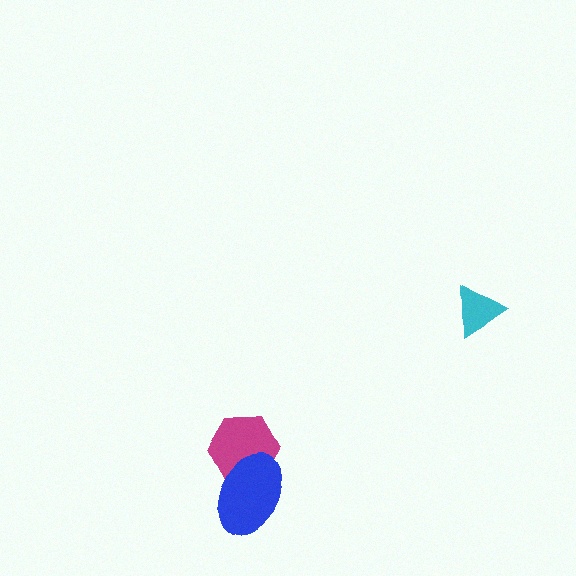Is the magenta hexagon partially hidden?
Yes, it is partially covered by another shape.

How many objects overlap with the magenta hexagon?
1 object overlaps with the magenta hexagon.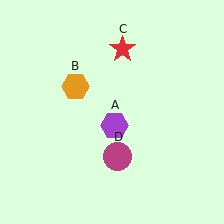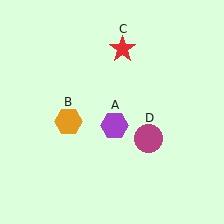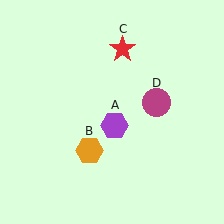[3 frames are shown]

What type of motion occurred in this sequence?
The orange hexagon (object B), magenta circle (object D) rotated counterclockwise around the center of the scene.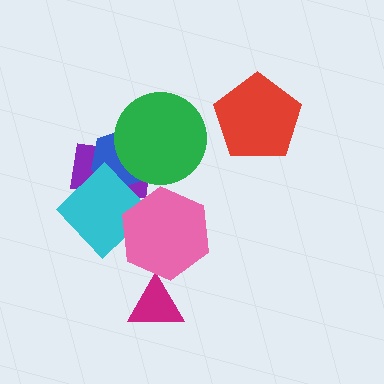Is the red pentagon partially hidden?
No, no other shape covers it.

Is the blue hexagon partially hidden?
Yes, it is partially covered by another shape.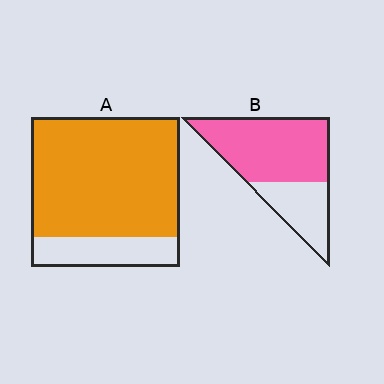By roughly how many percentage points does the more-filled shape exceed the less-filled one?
By roughly 10 percentage points (A over B).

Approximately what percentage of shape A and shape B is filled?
A is approximately 80% and B is approximately 70%.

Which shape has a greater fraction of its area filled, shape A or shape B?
Shape A.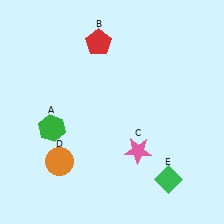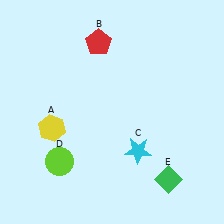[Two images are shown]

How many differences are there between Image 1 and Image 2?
There are 3 differences between the two images.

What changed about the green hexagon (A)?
In Image 1, A is green. In Image 2, it changed to yellow.